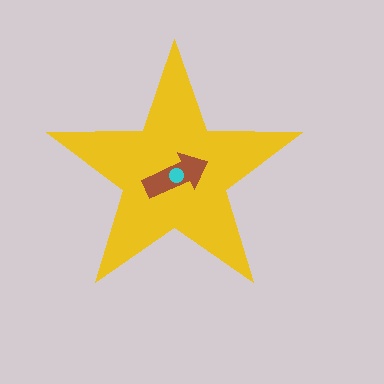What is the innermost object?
The cyan circle.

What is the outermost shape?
The yellow star.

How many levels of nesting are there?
3.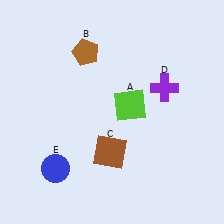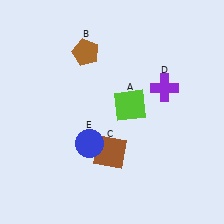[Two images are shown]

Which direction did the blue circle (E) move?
The blue circle (E) moved right.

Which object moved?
The blue circle (E) moved right.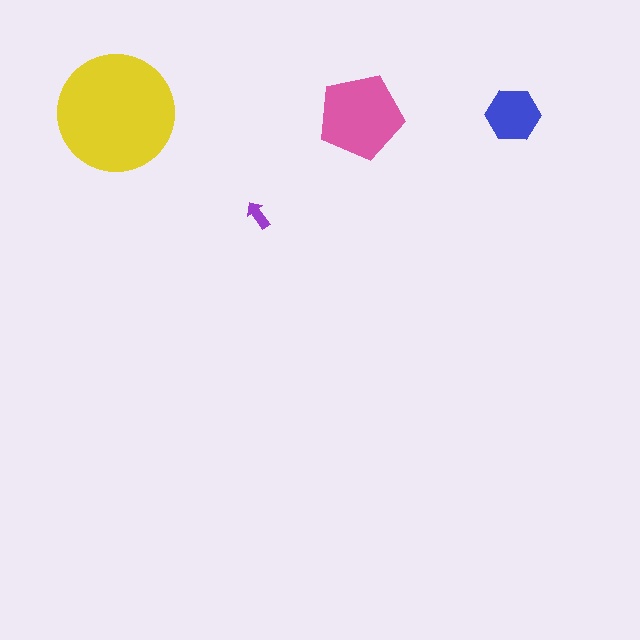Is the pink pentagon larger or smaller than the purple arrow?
Larger.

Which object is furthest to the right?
The blue hexagon is rightmost.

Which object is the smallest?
The purple arrow.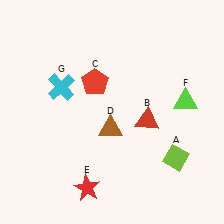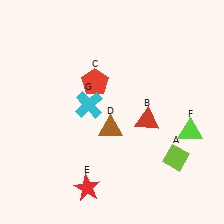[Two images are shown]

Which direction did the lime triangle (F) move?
The lime triangle (F) moved down.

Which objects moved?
The objects that moved are: the lime triangle (F), the cyan cross (G).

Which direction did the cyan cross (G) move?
The cyan cross (G) moved right.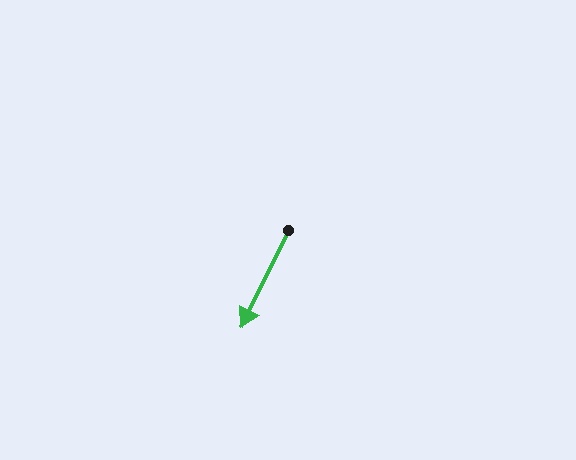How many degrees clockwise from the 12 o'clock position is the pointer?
Approximately 206 degrees.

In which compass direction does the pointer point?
Southwest.